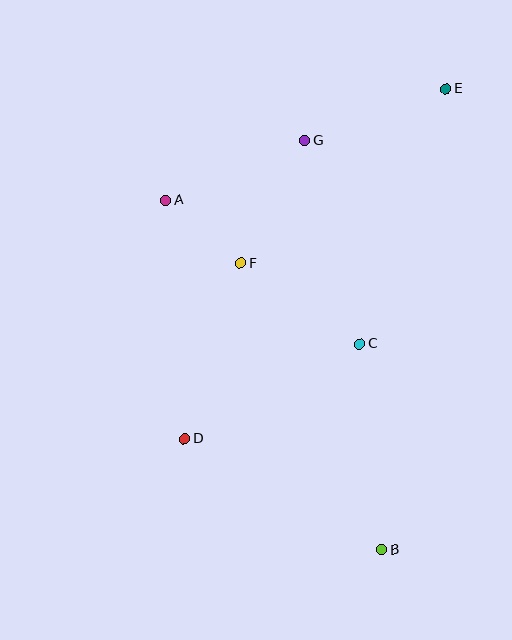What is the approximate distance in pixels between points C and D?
The distance between C and D is approximately 199 pixels.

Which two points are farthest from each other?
Points B and E are farthest from each other.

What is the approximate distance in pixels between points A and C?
The distance between A and C is approximately 241 pixels.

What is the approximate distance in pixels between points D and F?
The distance between D and F is approximately 184 pixels.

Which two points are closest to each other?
Points A and F are closest to each other.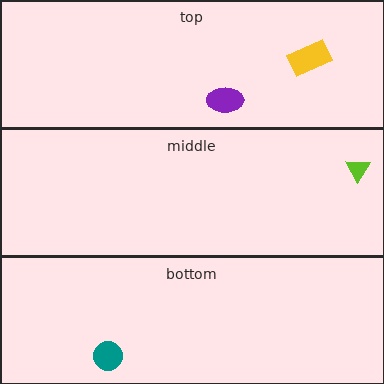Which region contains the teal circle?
The bottom region.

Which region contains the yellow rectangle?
The top region.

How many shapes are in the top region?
2.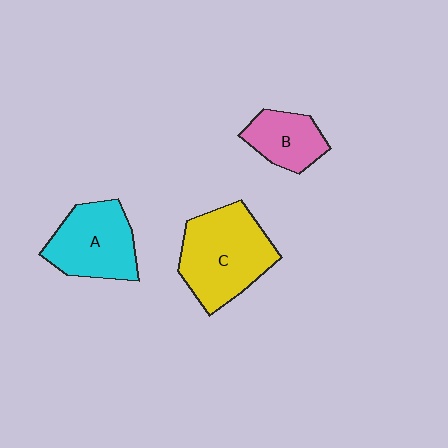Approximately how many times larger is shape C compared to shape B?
Approximately 1.9 times.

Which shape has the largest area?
Shape C (yellow).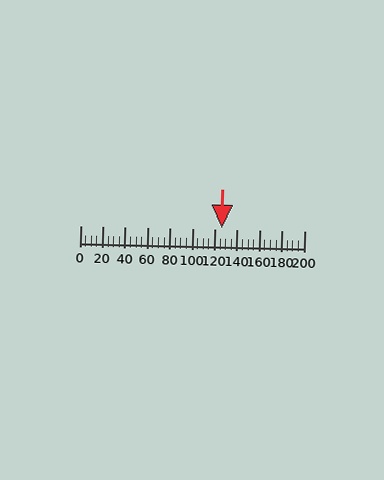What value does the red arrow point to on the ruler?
The red arrow points to approximately 127.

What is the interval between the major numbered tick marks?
The major tick marks are spaced 20 units apart.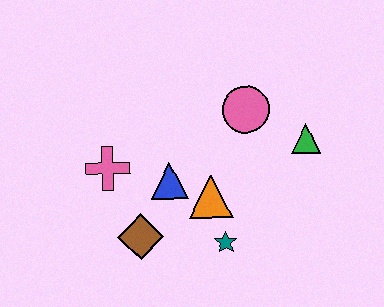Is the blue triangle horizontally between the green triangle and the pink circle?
No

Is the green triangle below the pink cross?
No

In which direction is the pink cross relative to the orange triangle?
The pink cross is to the left of the orange triangle.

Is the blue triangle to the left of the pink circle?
Yes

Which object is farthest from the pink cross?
The green triangle is farthest from the pink cross.